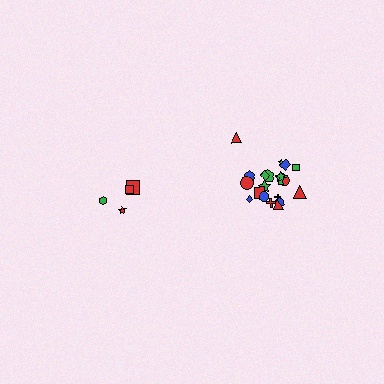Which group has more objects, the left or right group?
The right group.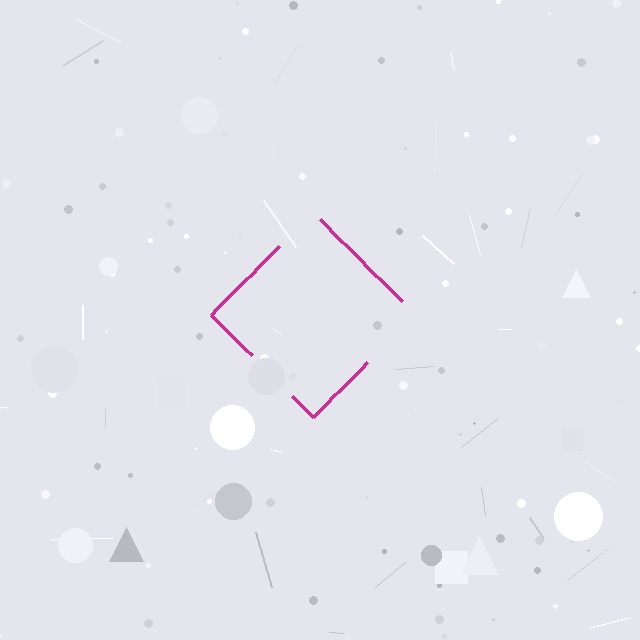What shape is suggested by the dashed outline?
The dashed outline suggests a diamond.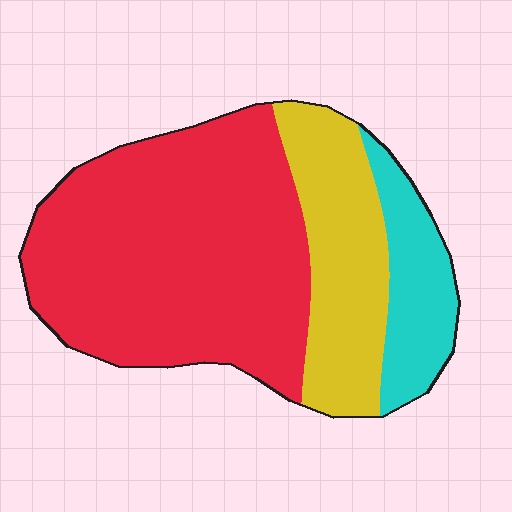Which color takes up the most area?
Red, at roughly 60%.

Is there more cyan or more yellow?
Yellow.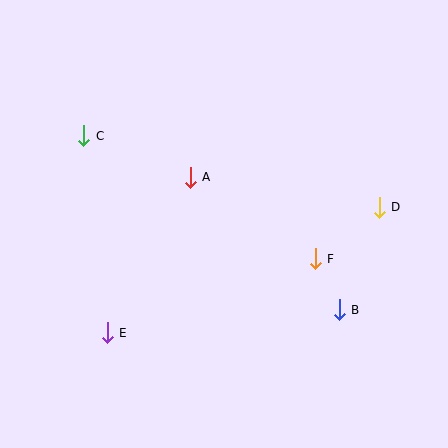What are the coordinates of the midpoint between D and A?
The midpoint between D and A is at (285, 192).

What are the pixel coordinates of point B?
Point B is at (339, 310).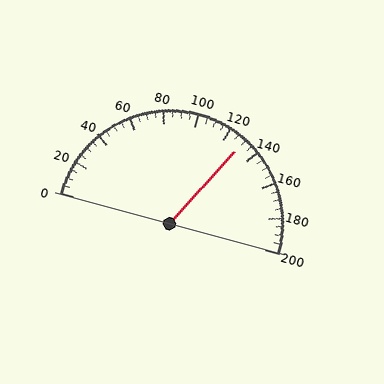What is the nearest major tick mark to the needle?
The nearest major tick mark is 120.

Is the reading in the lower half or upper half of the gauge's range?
The reading is in the upper half of the range (0 to 200).